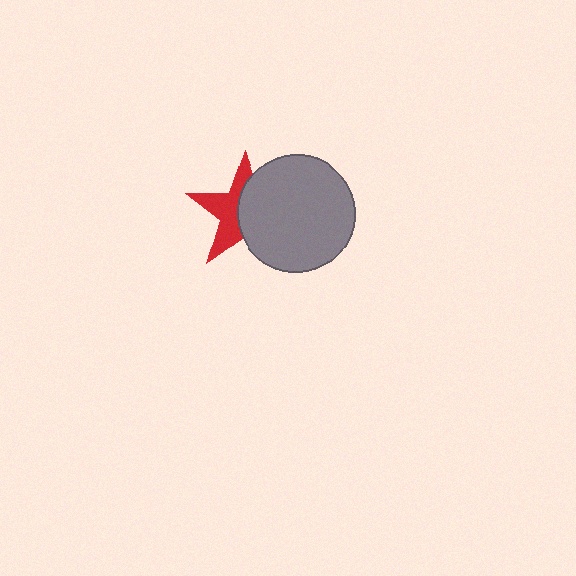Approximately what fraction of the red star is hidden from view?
Roughly 53% of the red star is hidden behind the gray circle.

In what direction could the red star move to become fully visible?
The red star could move left. That would shift it out from behind the gray circle entirely.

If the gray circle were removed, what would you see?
You would see the complete red star.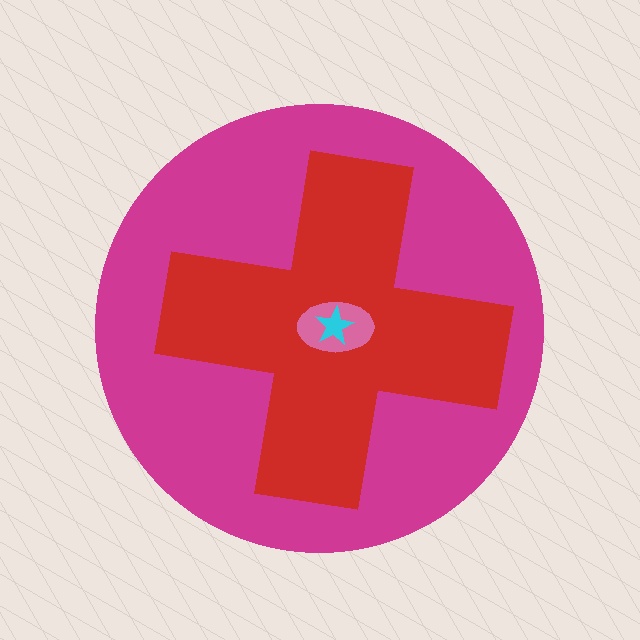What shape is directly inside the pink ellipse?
The cyan star.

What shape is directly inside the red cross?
The pink ellipse.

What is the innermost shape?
The cyan star.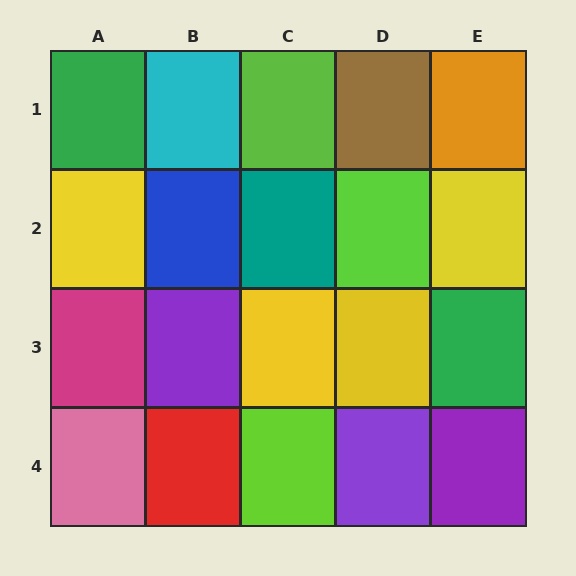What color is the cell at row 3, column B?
Purple.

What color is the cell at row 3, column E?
Green.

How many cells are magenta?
1 cell is magenta.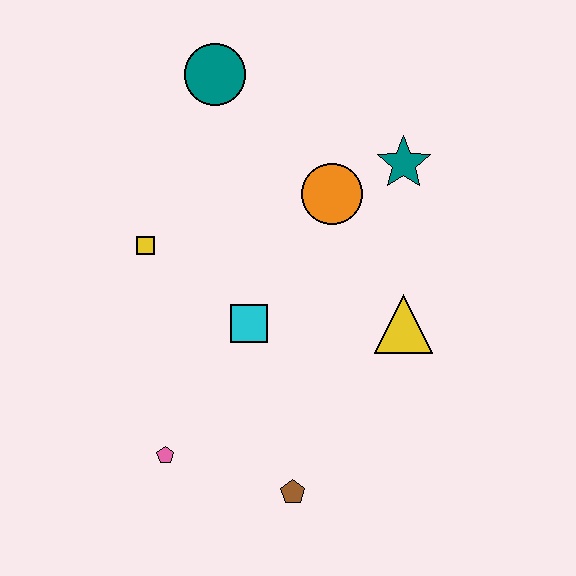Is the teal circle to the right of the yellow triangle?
No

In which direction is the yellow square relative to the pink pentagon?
The yellow square is above the pink pentagon.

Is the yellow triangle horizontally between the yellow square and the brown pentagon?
No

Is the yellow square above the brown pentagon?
Yes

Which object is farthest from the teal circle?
The brown pentagon is farthest from the teal circle.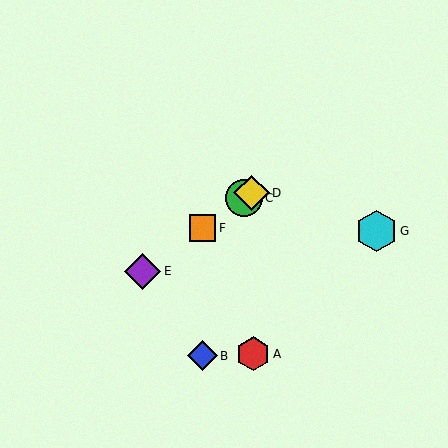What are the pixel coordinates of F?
Object F is at (203, 228).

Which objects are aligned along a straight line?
Objects C, D, E, F are aligned along a straight line.